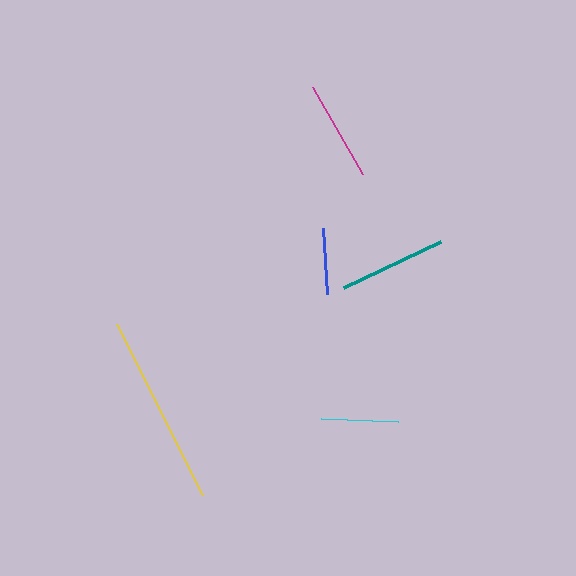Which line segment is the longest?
The yellow line is the longest at approximately 192 pixels.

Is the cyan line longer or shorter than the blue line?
The cyan line is longer than the blue line.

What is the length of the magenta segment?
The magenta segment is approximately 100 pixels long.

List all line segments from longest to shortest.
From longest to shortest: yellow, teal, magenta, cyan, blue.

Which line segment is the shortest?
The blue line is the shortest at approximately 66 pixels.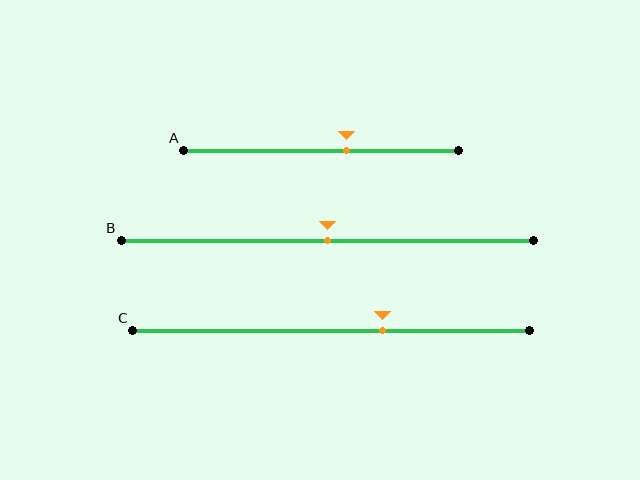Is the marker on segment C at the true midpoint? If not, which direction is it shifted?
No, the marker on segment C is shifted to the right by about 13% of the segment length.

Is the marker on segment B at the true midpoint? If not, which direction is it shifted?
Yes, the marker on segment B is at the true midpoint.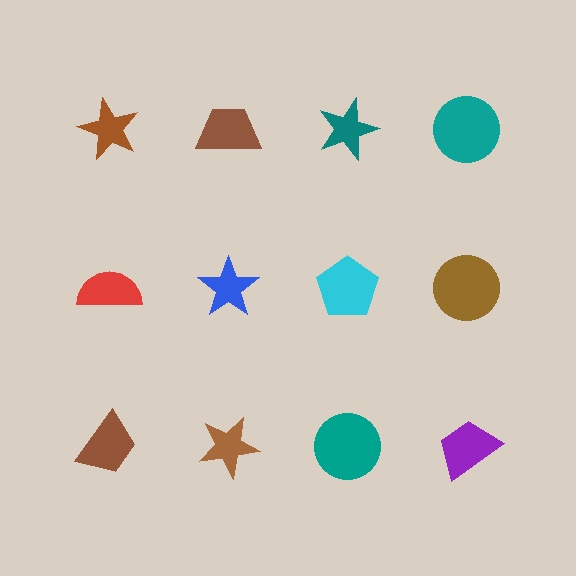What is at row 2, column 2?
A blue star.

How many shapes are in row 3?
4 shapes.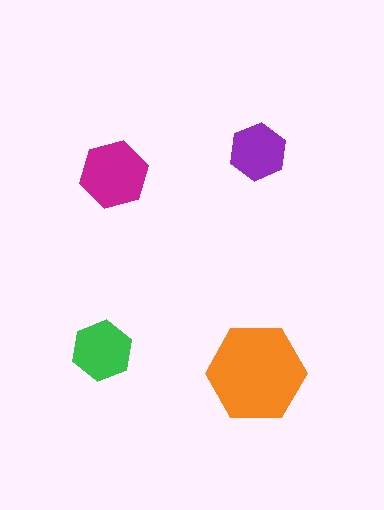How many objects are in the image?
There are 4 objects in the image.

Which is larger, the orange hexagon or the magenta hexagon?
The orange one.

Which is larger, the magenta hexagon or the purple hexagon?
The magenta one.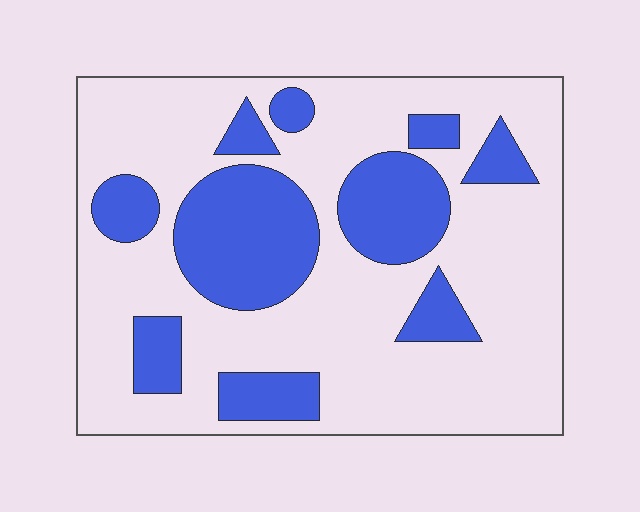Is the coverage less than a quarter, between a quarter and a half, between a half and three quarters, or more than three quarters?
Between a quarter and a half.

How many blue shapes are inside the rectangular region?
10.